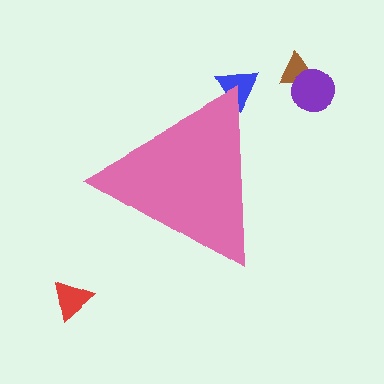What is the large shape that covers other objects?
A pink triangle.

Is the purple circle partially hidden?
No, the purple circle is fully visible.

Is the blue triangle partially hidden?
Yes, the blue triangle is partially hidden behind the pink triangle.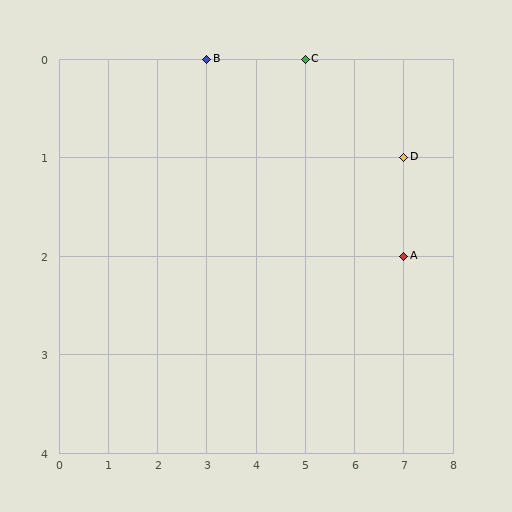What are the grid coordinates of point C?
Point C is at grid coordinates (5, 0).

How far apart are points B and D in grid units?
Points B and D are 4 columns and 1 row apart (about 4.1 grid units diagonally).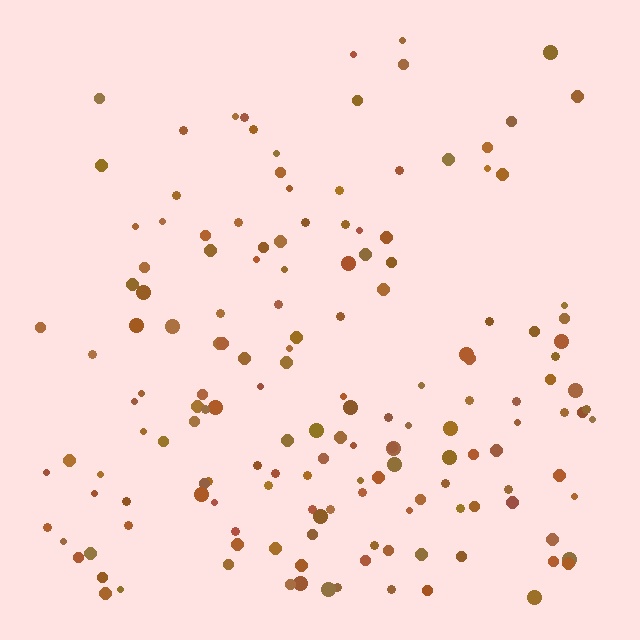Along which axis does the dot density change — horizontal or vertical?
Vertical.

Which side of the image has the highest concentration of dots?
The bottom.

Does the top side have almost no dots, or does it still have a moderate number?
Still a moderate number, just noticeably fewer than the bottom.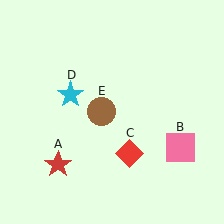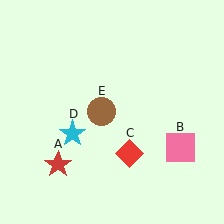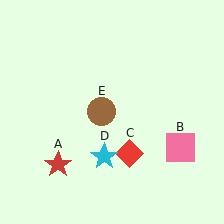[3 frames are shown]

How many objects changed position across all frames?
1 object changed position: cyan star (object D).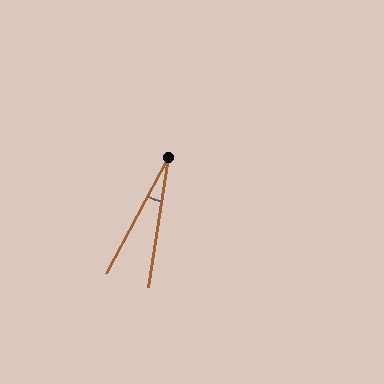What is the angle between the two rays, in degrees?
Approximately 20 degrees.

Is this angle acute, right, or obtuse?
It is acute.